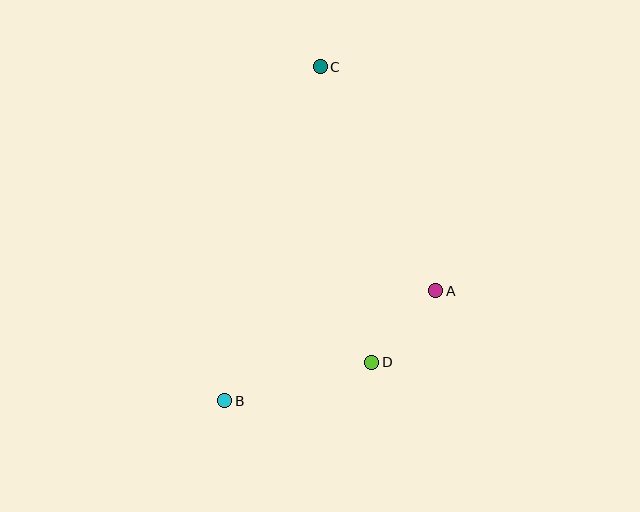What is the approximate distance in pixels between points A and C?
The distance between A and C is approximately 252 pixels.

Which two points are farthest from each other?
Points B and C are farthest from each other.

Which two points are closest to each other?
Points A and D are closest to each other.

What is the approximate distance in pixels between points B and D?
The distance between B and D is approximately 152 pixels.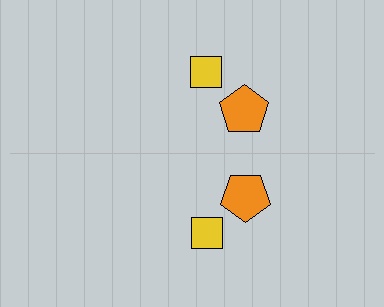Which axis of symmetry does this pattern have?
The pattern has a horizontal axis of symmetry running through the center of the image.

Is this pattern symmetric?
Yes, this pattern has bilateral (reflection) symmetry.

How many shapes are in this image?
There are 4 shapes in this image.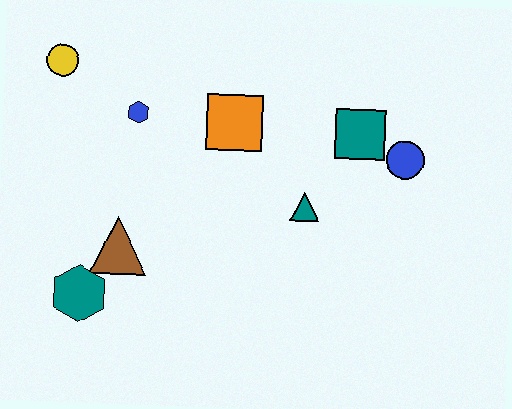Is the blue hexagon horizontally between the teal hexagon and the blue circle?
Yes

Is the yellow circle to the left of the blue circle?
Yes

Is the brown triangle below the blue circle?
Yes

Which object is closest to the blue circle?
The teal square is closest to the blue circle.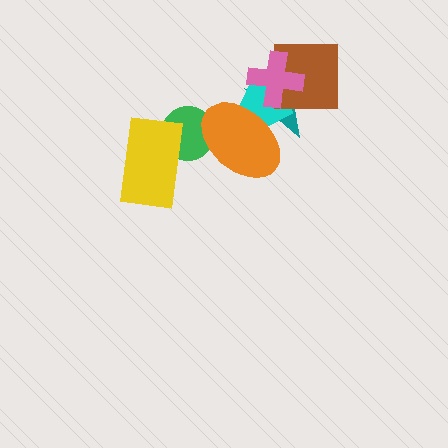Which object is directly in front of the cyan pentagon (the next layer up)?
The brown square is directly in front of the cyan pentagon.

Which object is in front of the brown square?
The pink cross is in front of the brown square.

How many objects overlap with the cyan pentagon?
4 objects overlap with the cyan pentagon.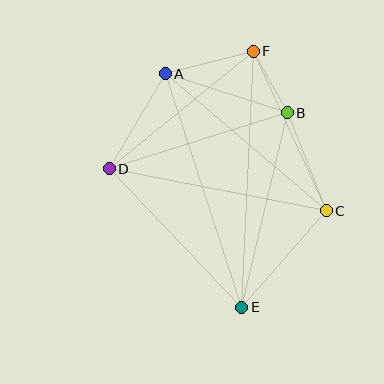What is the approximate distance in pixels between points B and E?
The distance between B and E is approximately 200 pixels.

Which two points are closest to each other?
Points B and F are closest to each other.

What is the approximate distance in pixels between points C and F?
The distance between C and F is approximately 175 pixels.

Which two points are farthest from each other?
Points E and F are farthest from each other.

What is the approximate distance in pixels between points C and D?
The distance between C and D is approximately 221 pixels.